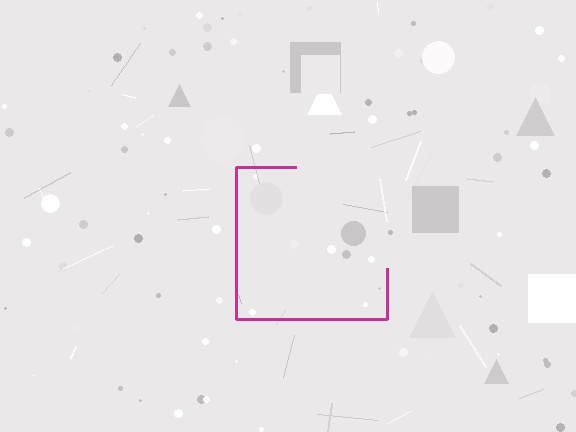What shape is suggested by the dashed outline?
The dashed outline suggests a square.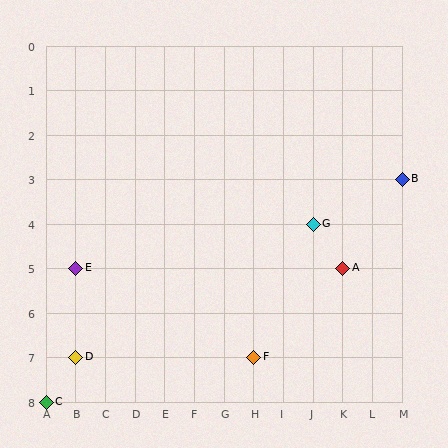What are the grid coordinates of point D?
Point D is at grid coordinates (B, 7).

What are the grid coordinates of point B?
Point B is at grid coordinates (M, 3).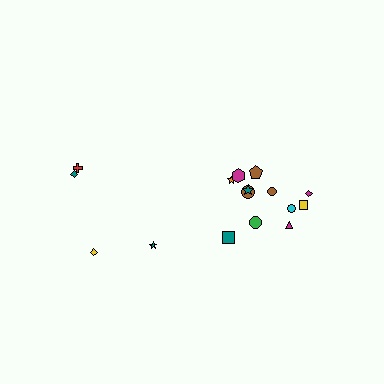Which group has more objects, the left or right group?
The right group.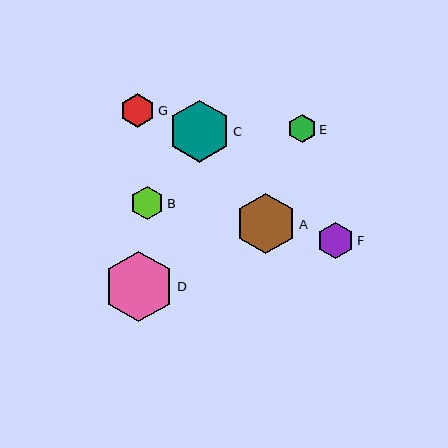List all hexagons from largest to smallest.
From largest to smallest: D, C, A, F, G, B, E.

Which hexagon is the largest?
Hexagon D is the largest with a size of approximately 70 pixels.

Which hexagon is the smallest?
Hexagon E is the smallest with a size of approximately 28 pixels.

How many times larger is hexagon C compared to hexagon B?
Hexagon C is approximately 1.9 times the size of hexagon B.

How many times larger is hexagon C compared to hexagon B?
Hexagon C is approximately 1.9 times the size of hexagon B.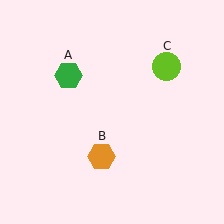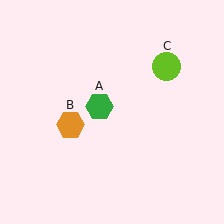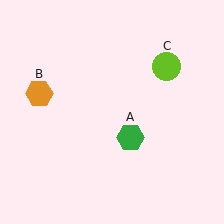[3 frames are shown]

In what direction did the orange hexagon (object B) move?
The orange hexagon (object B) moved up and to the left.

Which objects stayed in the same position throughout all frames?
Lime circle (object C) remained stationary.